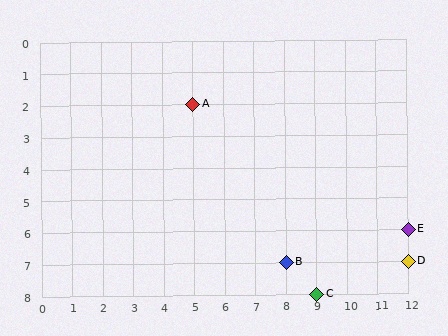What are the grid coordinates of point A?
Point A is at grid coordinates (5, 2).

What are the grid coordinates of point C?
Point C is at grid coordinates (9, 8).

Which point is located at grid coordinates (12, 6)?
Point E is at (12, 6).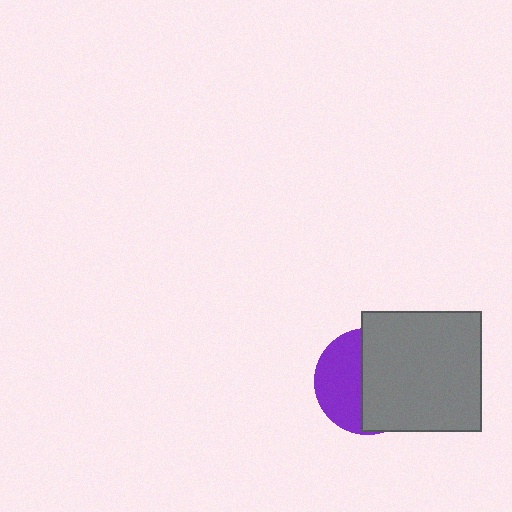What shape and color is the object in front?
The object in front is a gray square.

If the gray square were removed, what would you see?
You would see the complete purple circle.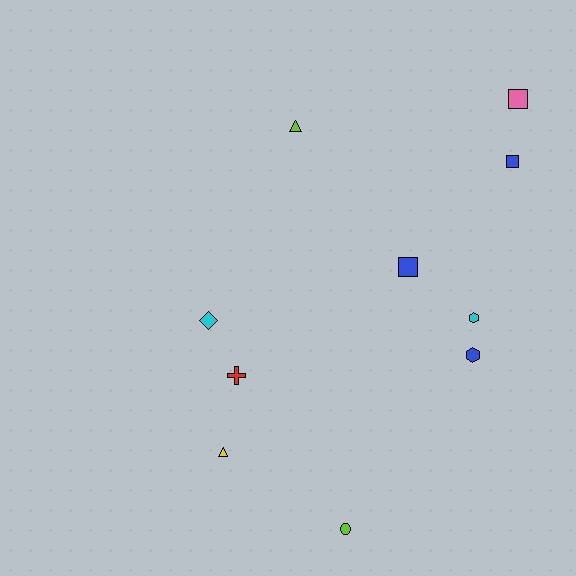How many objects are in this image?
There are 10 objects.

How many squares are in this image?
There are 3 squares.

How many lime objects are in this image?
There are 2 lime objects.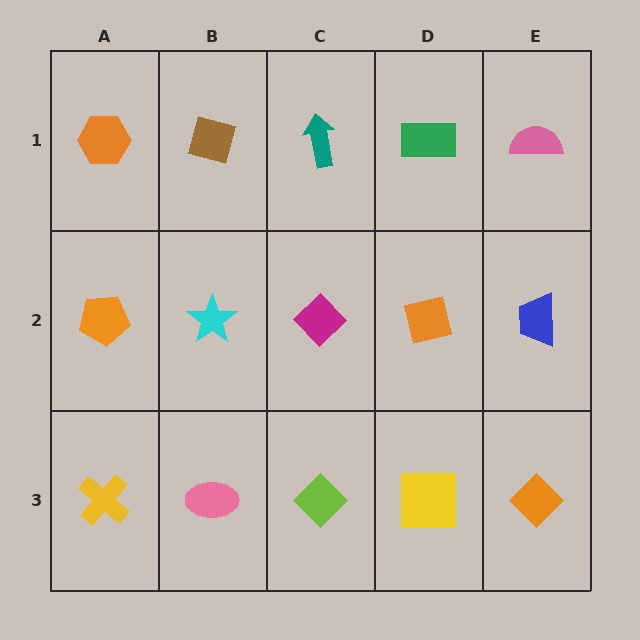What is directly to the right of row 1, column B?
A teal arrow.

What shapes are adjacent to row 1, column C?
A magenta diamond (row 2, column C), a brown square (row 1, column B), a green rectangle (row 1, column D).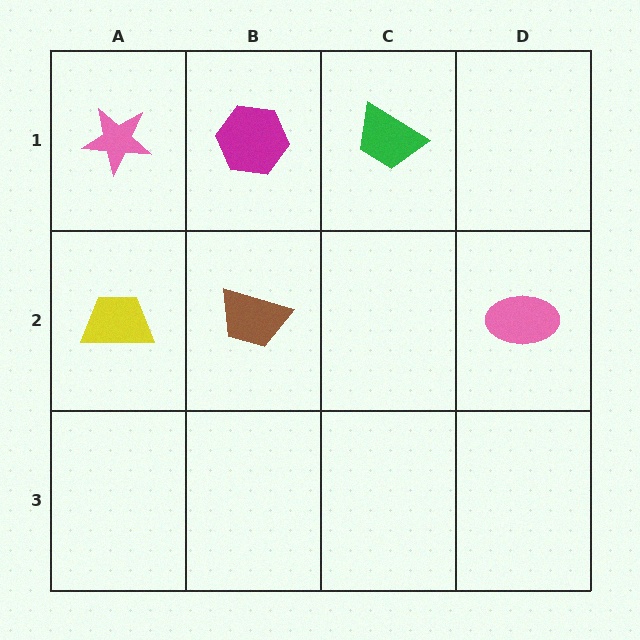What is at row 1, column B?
A magenta hexagon.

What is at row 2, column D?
A pink ellipse.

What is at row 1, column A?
A pink star.